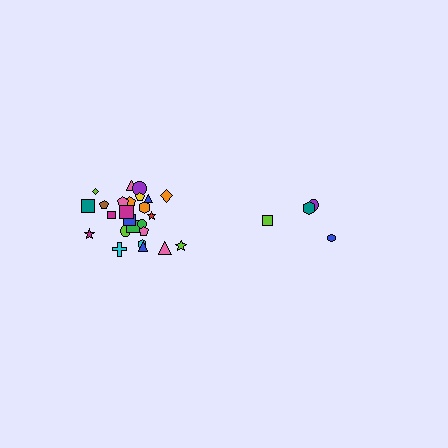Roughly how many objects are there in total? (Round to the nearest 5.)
Roughly 30 objects in total.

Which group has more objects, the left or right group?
The left group.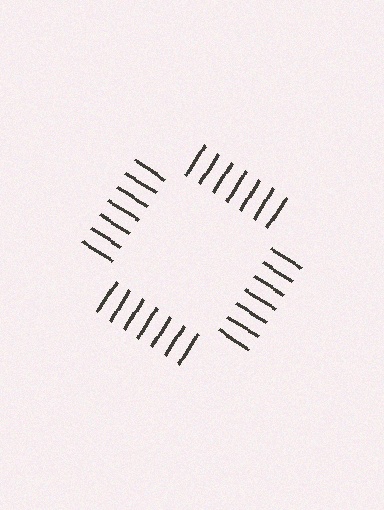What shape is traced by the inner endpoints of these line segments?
An illusory square — the line segments terminate on its edges but no continuous stroke is drawn.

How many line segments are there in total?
28 — 7 along each of the 4 edges.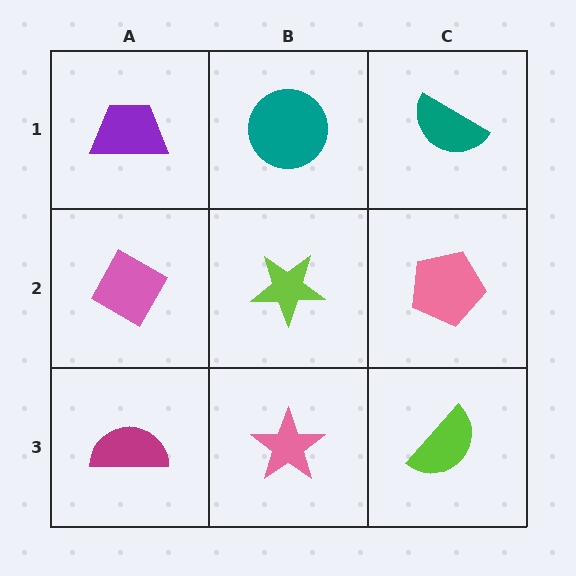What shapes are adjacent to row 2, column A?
A purple trapezoid (row 1, column A), a magenta semicircle (row 3, column A), a lime star (row 2, column B).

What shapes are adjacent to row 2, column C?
A teal semicircle (row 1, column C), a lime semicircle (row 3, column C), a lime star (row 2, column B).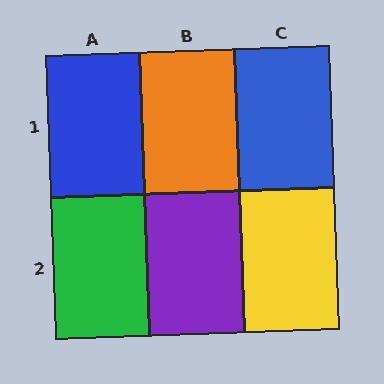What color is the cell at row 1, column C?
Blue.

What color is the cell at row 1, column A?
Blue.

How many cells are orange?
1 cell is orange.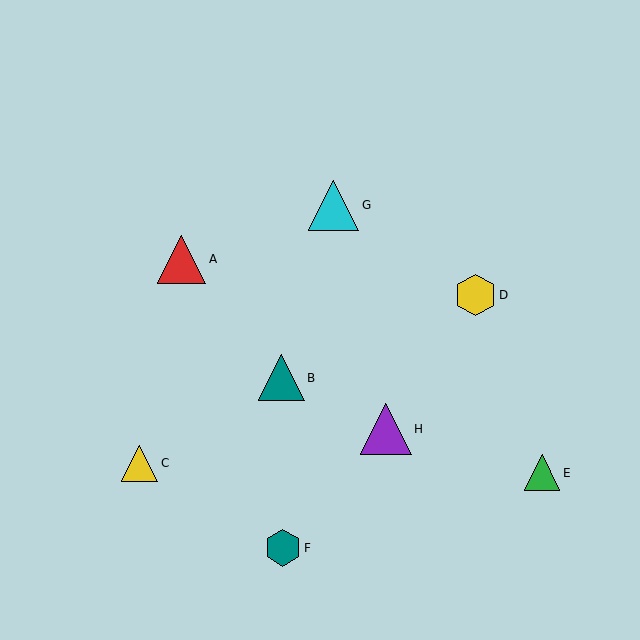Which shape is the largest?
The purple triangle (labeled H) is the largest.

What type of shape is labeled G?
Shape G is a cyan triangle.